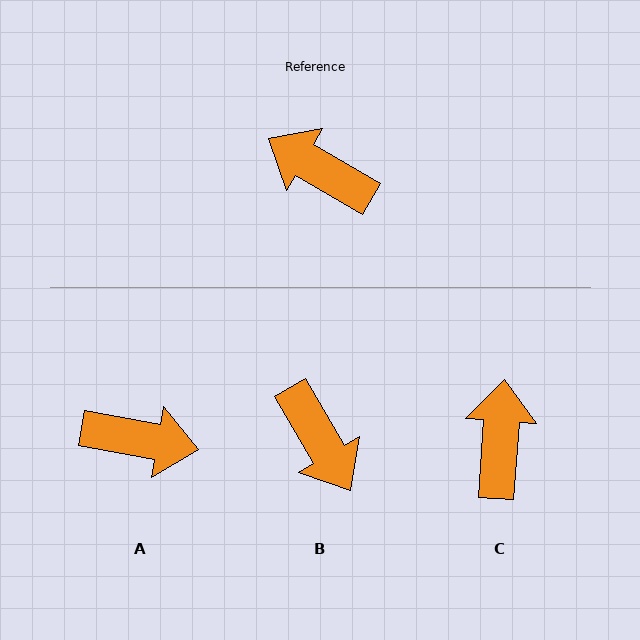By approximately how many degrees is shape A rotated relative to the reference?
Approximately 160 degrees clockwise.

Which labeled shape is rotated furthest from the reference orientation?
A, about 160 degrees away.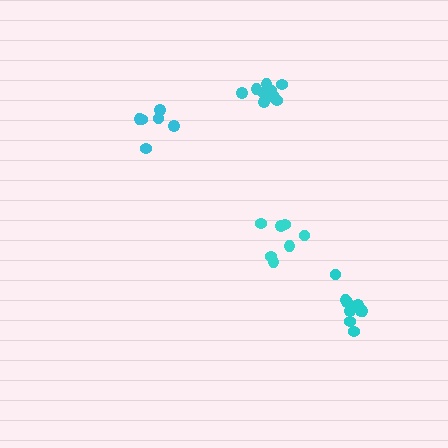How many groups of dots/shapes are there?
There are 4 groups.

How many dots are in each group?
Group 1: 9 dots, Group 2: 6 dots, Group 3: 7 dots, Group 4: 11 dots (33 total).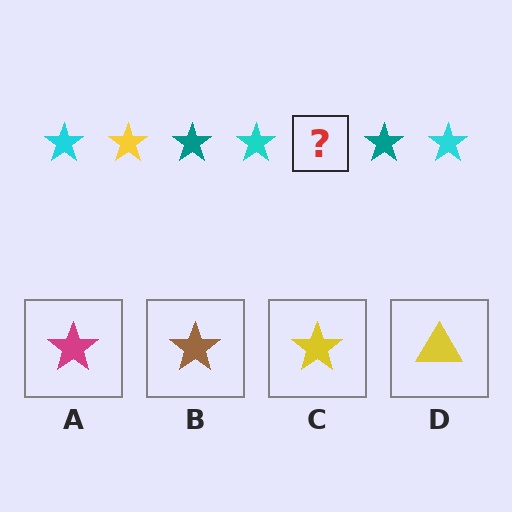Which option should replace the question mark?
Option C.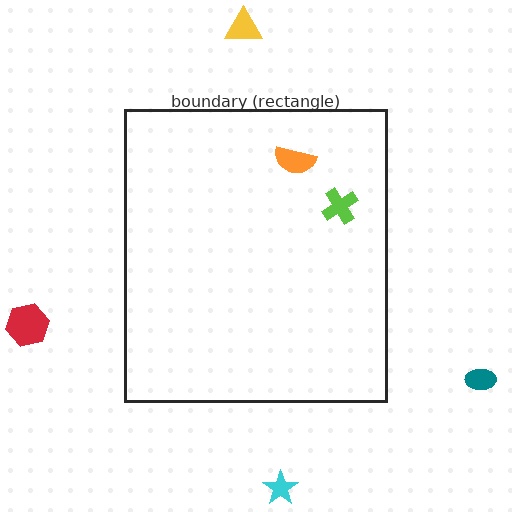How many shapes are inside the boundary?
2 inside, 4 outside.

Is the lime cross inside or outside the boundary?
Inside.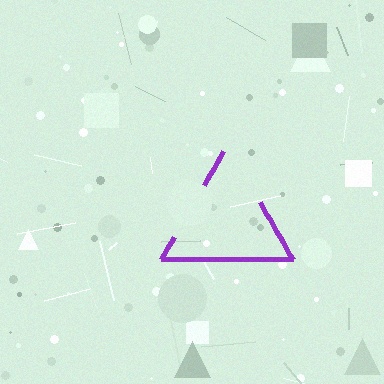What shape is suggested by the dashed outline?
The dashed outline suggests a triangle.